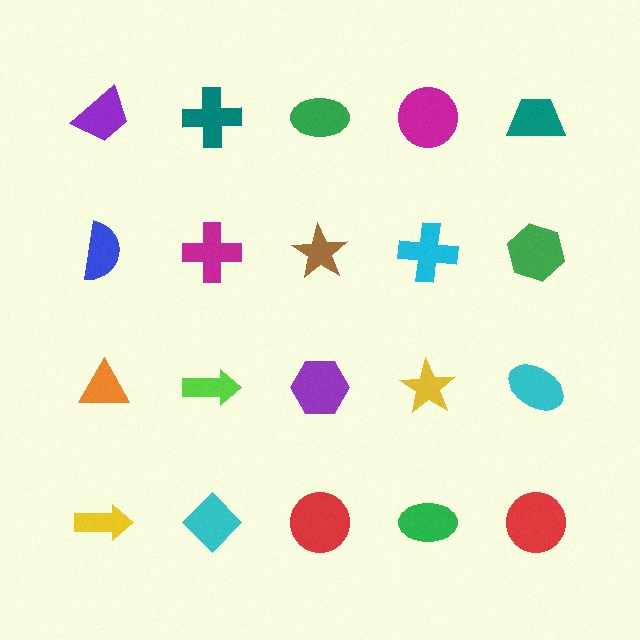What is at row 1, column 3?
A green ellipse.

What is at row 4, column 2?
A cyan diamond.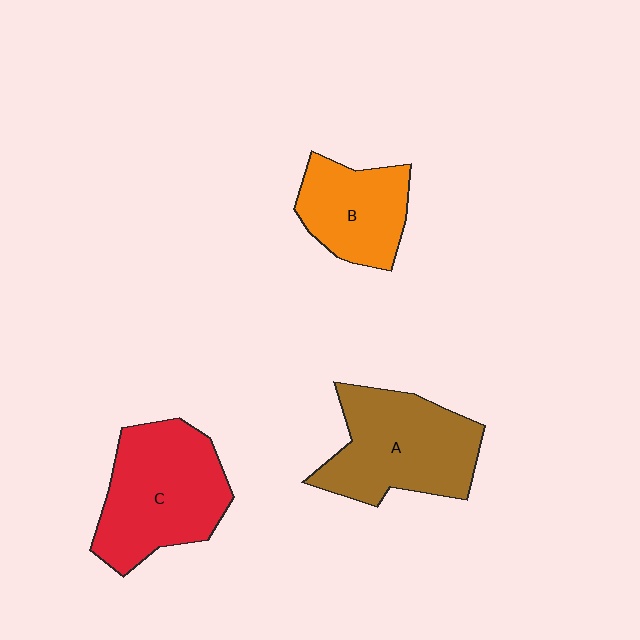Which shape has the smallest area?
Shape B (orange).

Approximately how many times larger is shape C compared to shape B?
Approximately 1.5 times.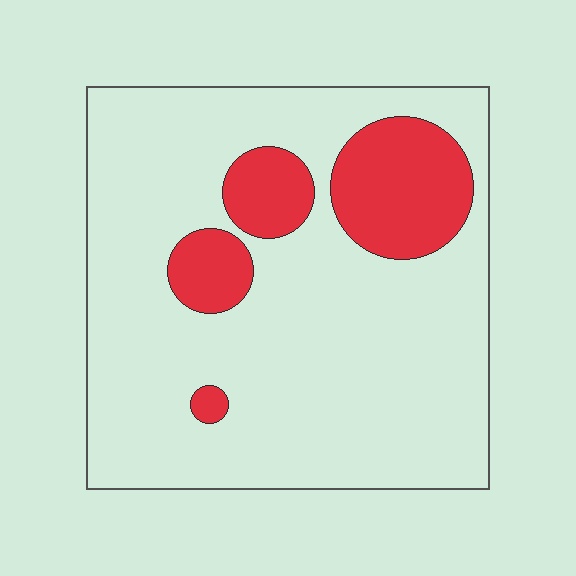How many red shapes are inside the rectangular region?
4.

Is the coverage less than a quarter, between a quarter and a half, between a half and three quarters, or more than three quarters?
Less than a quarter.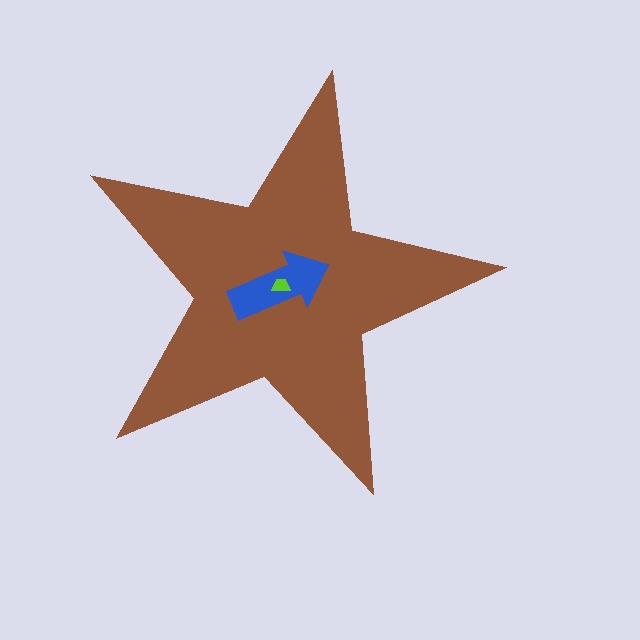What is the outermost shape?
The brown star.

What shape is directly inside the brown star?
The blue arrow.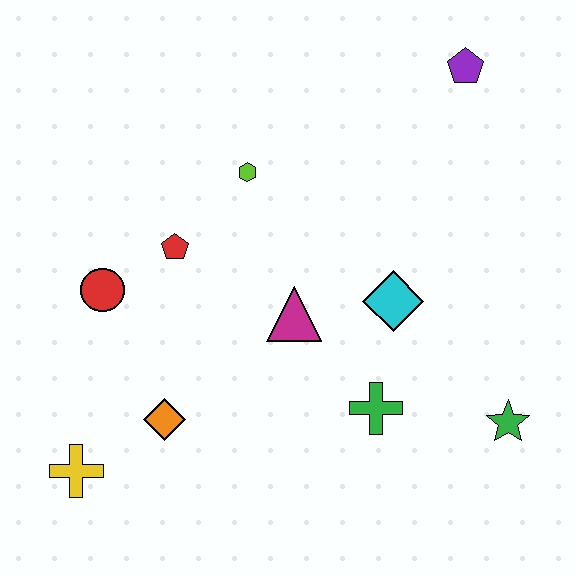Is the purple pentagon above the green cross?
Yes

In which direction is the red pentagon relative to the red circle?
The red pentagon is to the right of the red circle.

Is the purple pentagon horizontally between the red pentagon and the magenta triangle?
No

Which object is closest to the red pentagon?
The red circle is closest to the red pentagon.